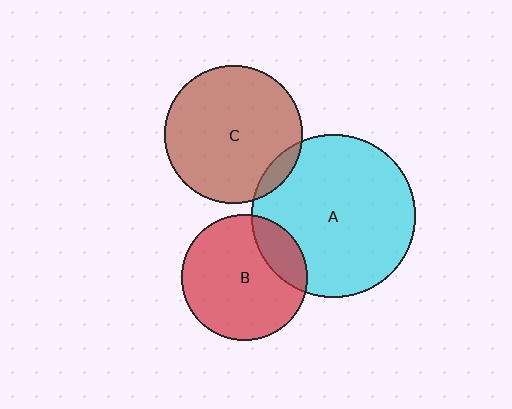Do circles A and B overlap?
Yes.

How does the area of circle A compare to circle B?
Approximately 1.7 times.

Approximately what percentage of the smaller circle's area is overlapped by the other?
Approximately 20%.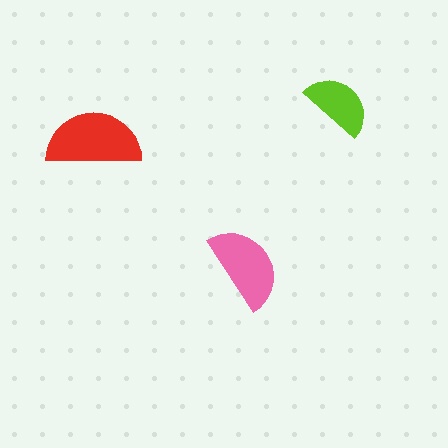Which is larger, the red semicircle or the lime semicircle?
The red one.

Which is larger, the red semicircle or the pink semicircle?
The red one.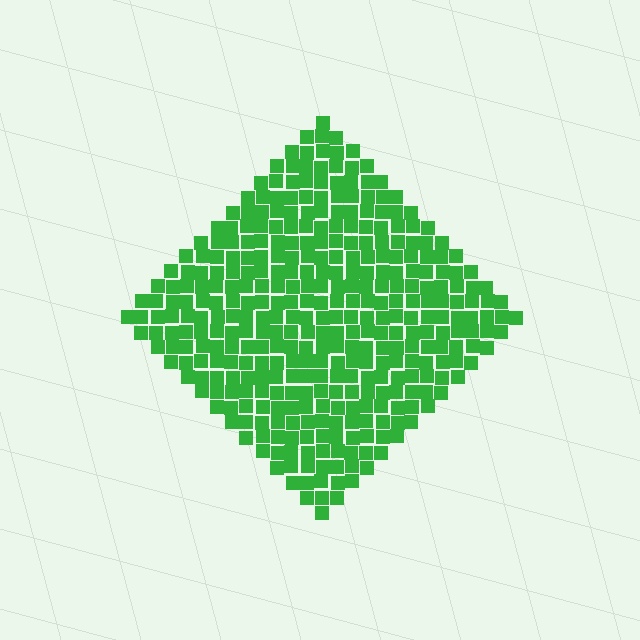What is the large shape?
The large shape is a diamond.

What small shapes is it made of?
It is made of small squares.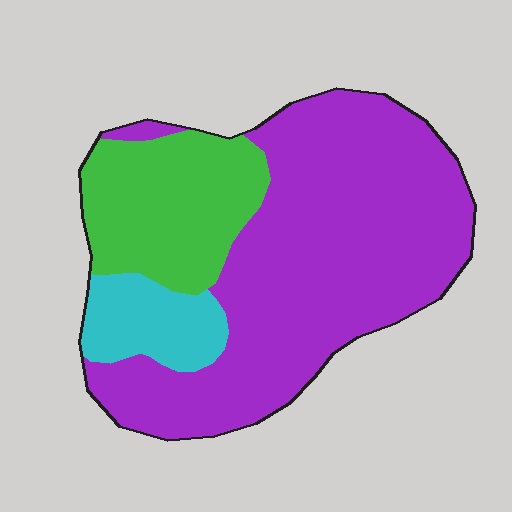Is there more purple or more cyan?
Purple.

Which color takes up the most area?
Purple, at roughly 65%.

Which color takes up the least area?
Cyan, at roughly 10%.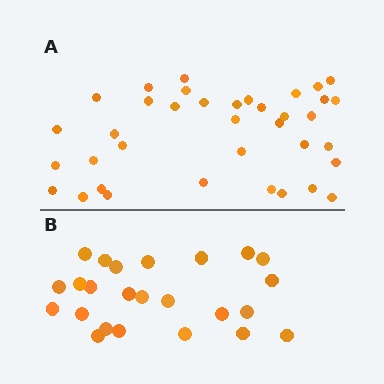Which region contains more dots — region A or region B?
Region A (the top region) has more dots.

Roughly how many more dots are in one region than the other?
Region A has approximately 15 more dots than region B.